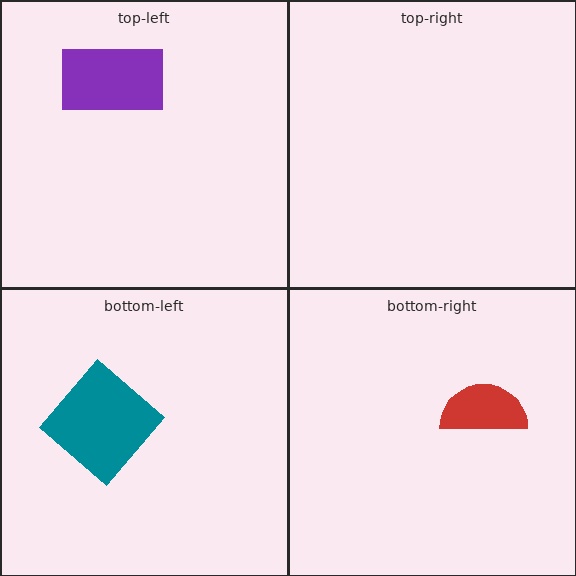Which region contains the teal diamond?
The bottom-left region.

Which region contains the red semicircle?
The bottom-right region.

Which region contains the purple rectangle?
The top-left region.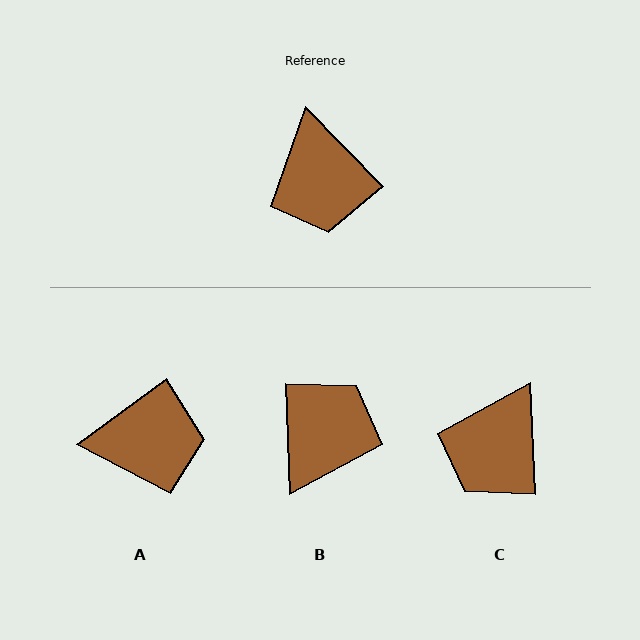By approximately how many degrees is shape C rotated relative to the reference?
Approximately 42 degrees clockwise.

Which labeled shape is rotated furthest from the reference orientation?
B, about 138 degrees away.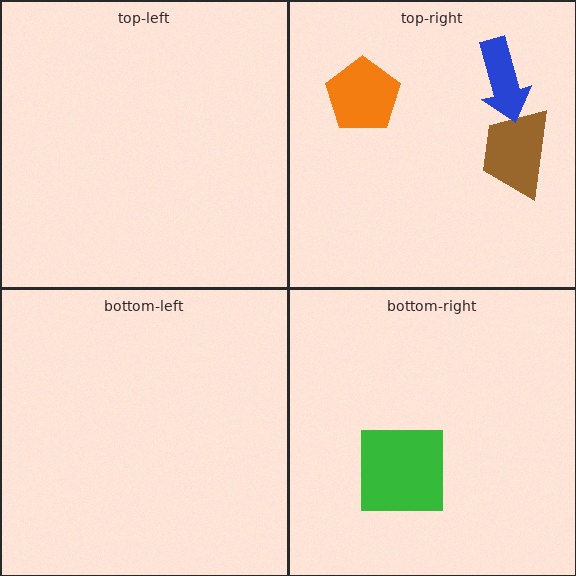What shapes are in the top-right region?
The brown trapezoid, the blue arrow, the orange pentagon.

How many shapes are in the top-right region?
3.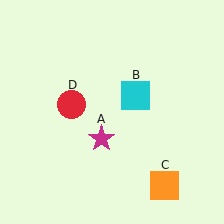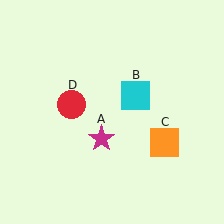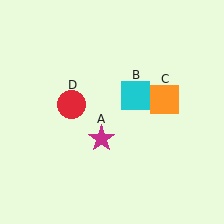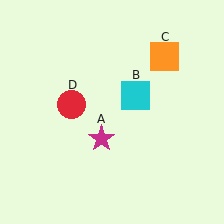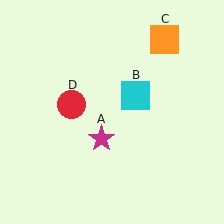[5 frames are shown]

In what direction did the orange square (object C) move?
The orange square (object C) moved up.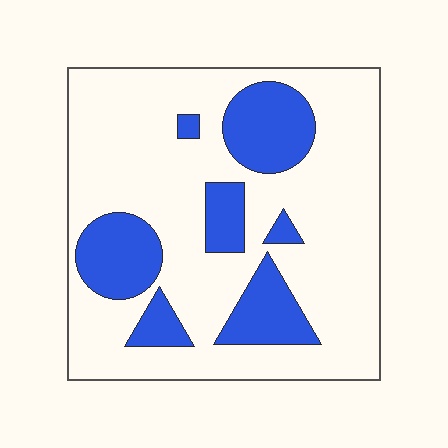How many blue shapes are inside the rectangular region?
7.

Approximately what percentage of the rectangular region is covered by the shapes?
Approximately 25%.